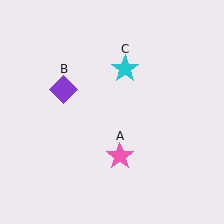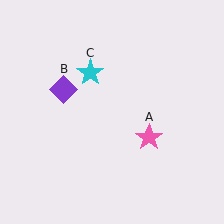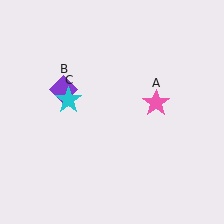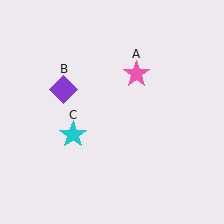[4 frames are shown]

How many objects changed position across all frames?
2 objects changed position: pink star (object A), cyan star (object C).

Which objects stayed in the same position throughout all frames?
Purple diamond (object B) remained stationary.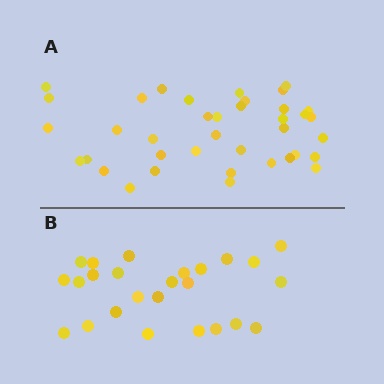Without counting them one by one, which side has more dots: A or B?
Region A (the top region) has more dots.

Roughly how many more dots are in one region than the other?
Region A has approximately 15 more dots than region B.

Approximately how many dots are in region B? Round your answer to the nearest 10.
About 20 dots. (The exact count is 25, which rounds to 20.)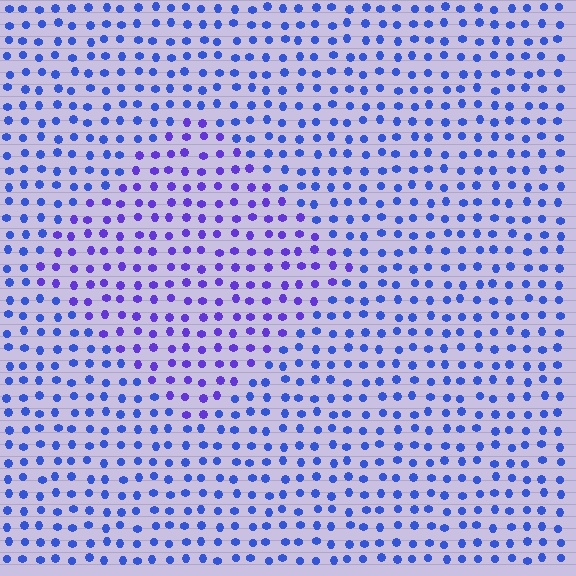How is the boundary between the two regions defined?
The boundary is defined purely by a slight shift in hue (about 29 degrees). Spacing, size, and orientation are identical on both sides.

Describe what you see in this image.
The image is filled with small blue elements in a uniform arrangement. A diamond-shaped region is visible where the elements are tinted to a slightly different hue, forming a subtle color boundary.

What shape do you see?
I see a diamond.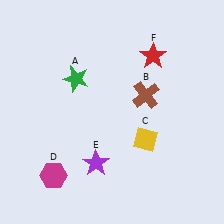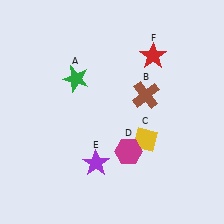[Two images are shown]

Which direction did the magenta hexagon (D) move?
The magenta hexagon (D) moved right.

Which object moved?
The magenta hexagon (D) moved right.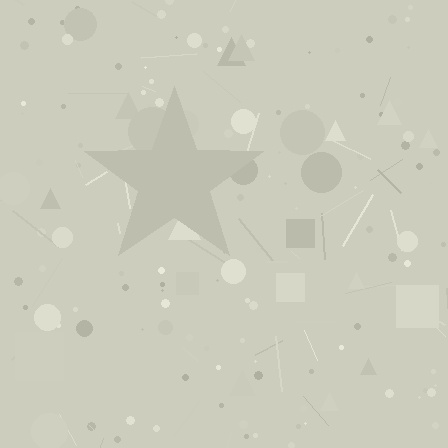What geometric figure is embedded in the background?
A star is embedded in the background.